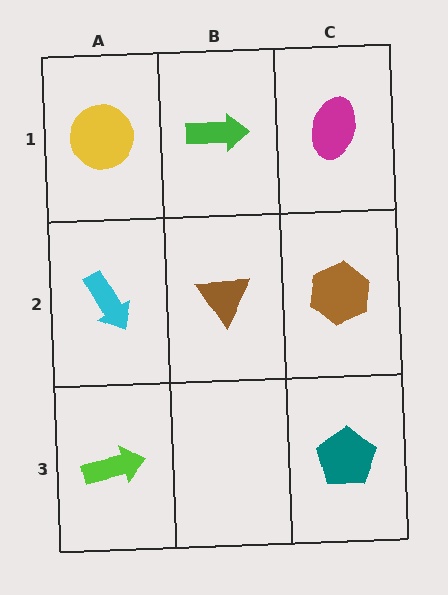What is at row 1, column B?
A green arrow.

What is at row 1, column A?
A yellow circle.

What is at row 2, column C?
A brown hexagon.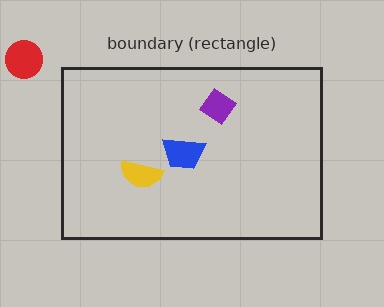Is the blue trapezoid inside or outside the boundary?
Inside.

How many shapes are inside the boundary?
3 inside, 1 outside.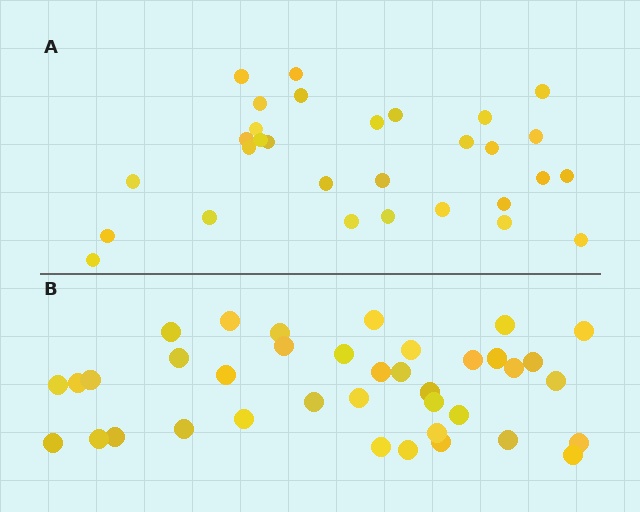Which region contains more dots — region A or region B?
Region B (the bottom region) has more dots.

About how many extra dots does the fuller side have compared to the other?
Region B has roughly 8 or so more dots than region A.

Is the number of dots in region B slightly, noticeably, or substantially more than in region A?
Region B has noticeably more, but not dramatically so. The ratio is roughly 1.3 to 1.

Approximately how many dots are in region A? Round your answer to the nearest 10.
About 30 dots.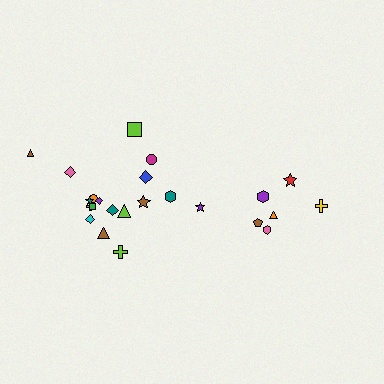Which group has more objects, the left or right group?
The left group.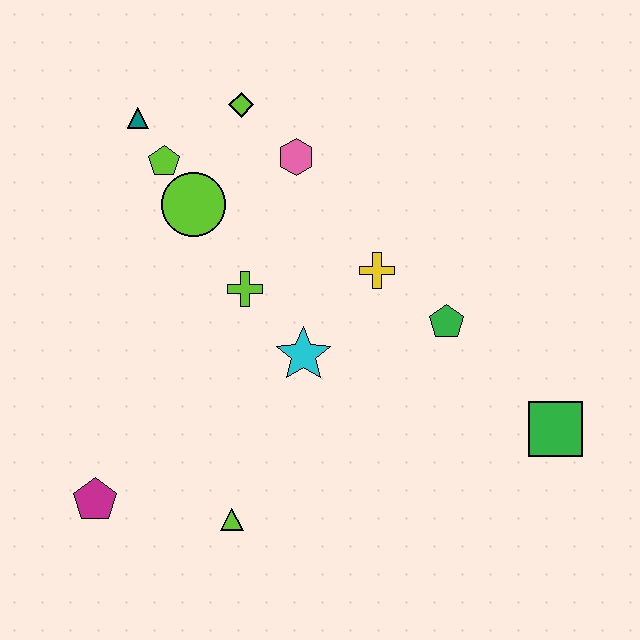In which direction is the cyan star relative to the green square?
The cyan star is to the left of the green square.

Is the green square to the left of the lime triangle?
No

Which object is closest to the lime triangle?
The magenta pentagon is closest to the lime triangle.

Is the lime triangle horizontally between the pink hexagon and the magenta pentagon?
Yes